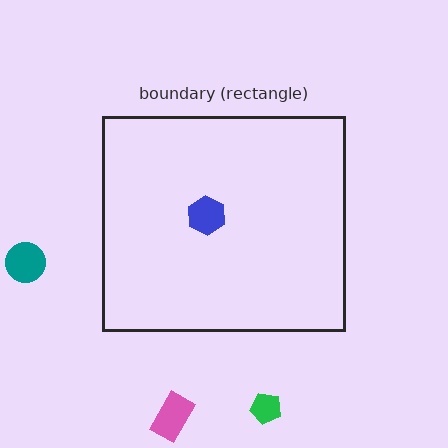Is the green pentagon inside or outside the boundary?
Outside.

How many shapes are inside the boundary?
1 inside, 3 outside.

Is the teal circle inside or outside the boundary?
Outside.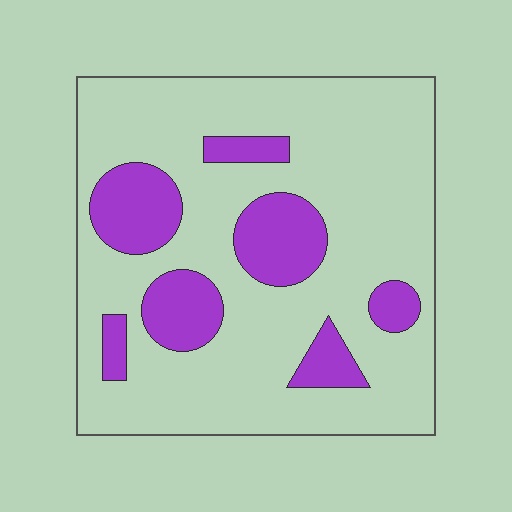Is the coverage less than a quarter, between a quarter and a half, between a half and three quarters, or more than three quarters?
Less than a quarter.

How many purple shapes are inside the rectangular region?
7.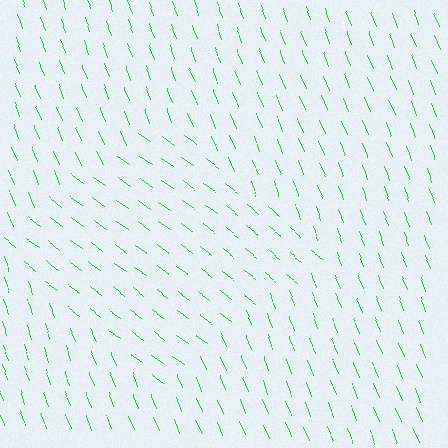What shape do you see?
I see a diamond.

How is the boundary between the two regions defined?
The boundary is defined purely by a change in line orientation (approximately 32 degrees difference). All lines are the same color and thickness.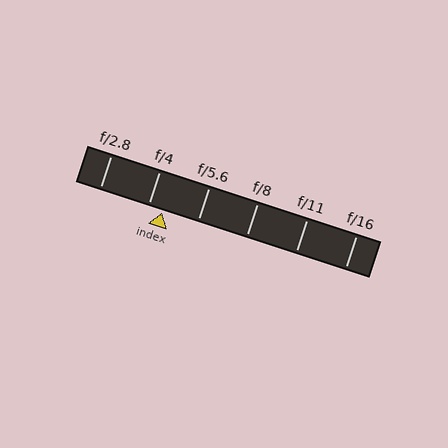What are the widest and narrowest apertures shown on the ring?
The widest aperture shown is f/2.8 and the narrowest is f/16.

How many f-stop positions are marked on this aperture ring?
There are 6 f-stop positions marked.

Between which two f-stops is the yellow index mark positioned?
The index mark is between f/4 and f/5.6.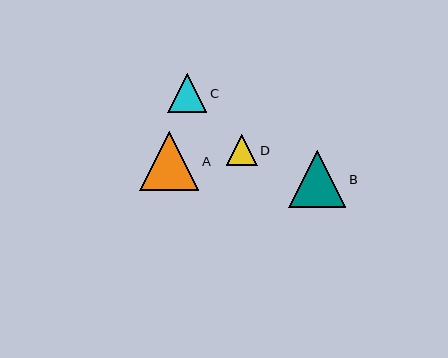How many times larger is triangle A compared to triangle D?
Triangle A is approximately 1.9 times the size of triangle D.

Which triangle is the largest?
Triangle A is the largest with a size of approximately 59 pixels.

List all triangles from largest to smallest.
From largest to smallest: A, B, C, D.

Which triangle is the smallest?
Triangle D is the smallest with a size of approximately 31 pixels.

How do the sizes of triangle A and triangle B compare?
Triangle A and triangle B are approximately the same size.